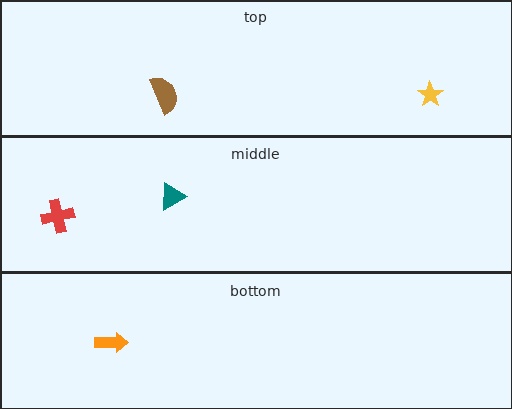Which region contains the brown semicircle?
The top region.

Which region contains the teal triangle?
The middle region.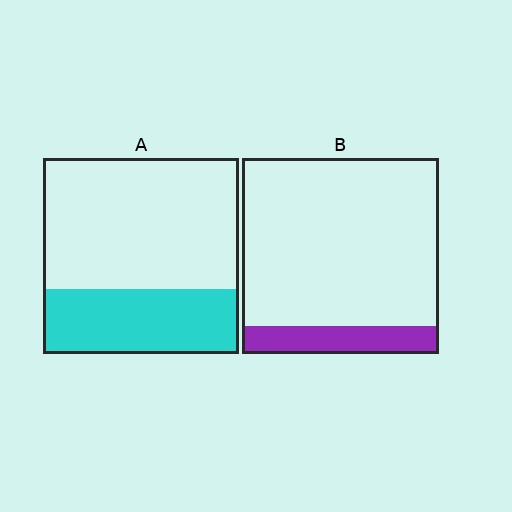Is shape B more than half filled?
No.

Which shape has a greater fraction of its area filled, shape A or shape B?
Shape A.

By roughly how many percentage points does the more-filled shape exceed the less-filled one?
By roughly 20 percentage points (A over B).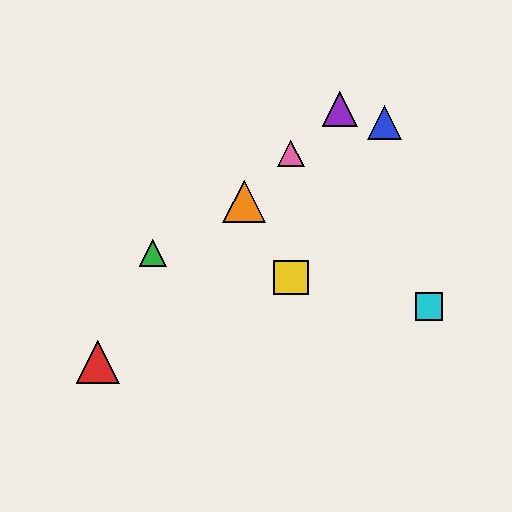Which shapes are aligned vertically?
The yellow square, the pink triangle are aligned vertically.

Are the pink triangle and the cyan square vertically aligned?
No, the pink triangle is at x≈291 and the cyan square is at x≈429.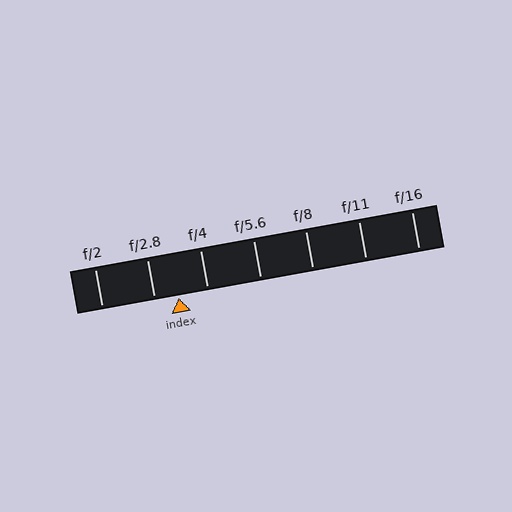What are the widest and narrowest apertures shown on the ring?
The widest aperture shown is f/2 and the narrowest is f/16.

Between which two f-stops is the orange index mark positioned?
The index mark is between f/2.8 and f/4.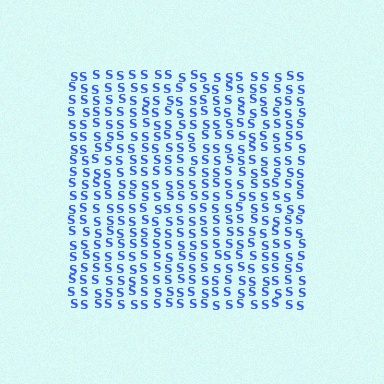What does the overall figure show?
The overall figure shows a square.